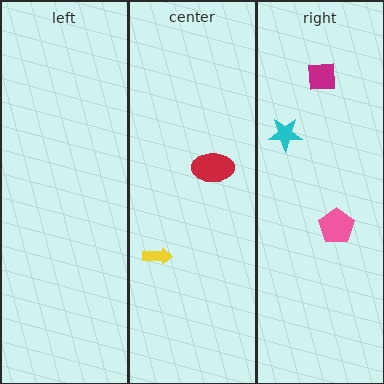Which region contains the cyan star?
The right region.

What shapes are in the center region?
The red ellipse, the yellow arrow.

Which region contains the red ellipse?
The center region.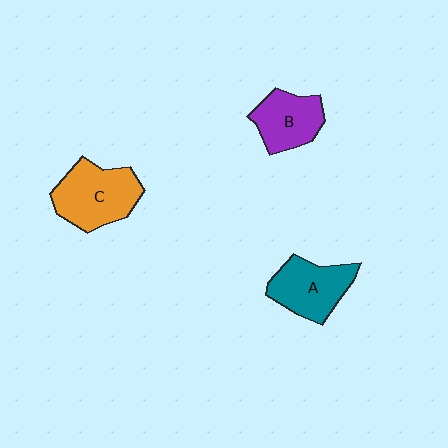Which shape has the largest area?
Shape C (orange).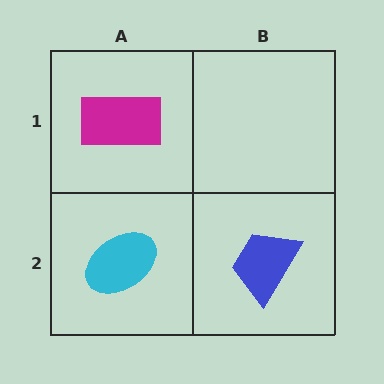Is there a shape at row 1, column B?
No, that cell is empty.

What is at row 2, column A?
A cyan ellipse.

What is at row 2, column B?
A blue trapezoid.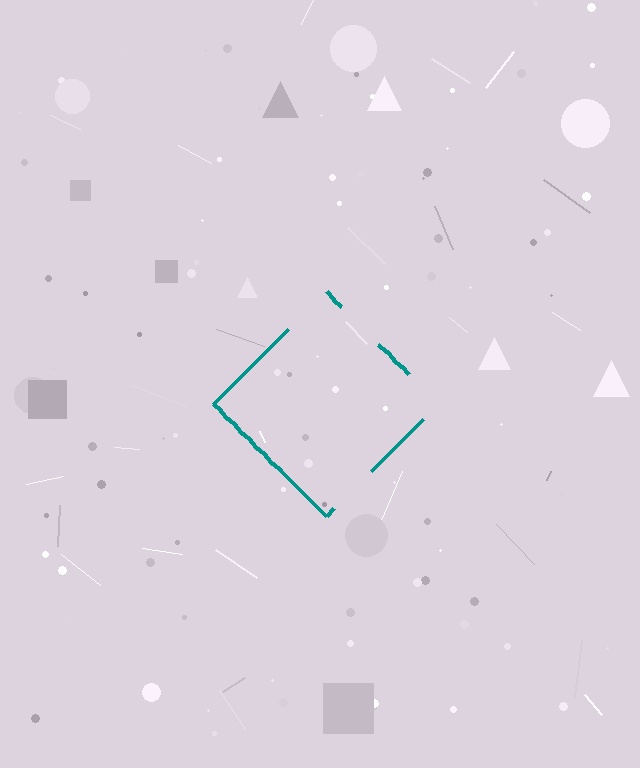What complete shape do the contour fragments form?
The contour fragments form a diamond.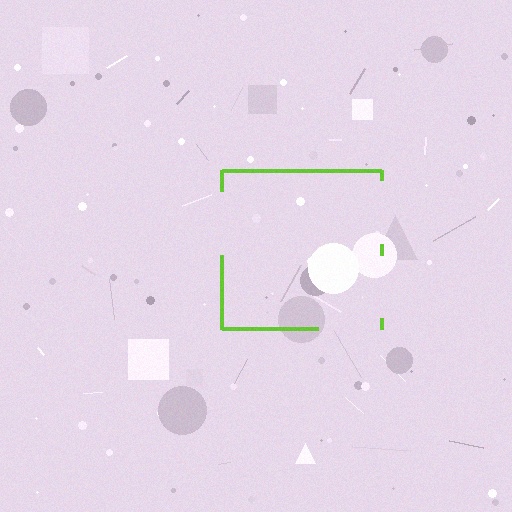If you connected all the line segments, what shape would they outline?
They would outline a square.